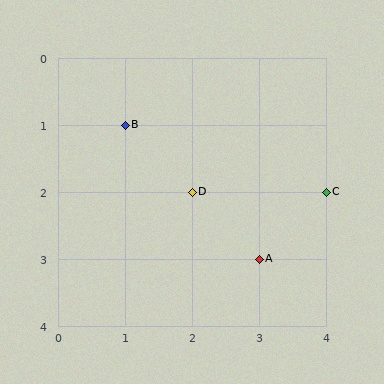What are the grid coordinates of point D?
Point D is at grid coordinates (2, 2).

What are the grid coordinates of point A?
Point A is at grid coordinates (3, 3).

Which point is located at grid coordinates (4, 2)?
Point C is at (4, 2).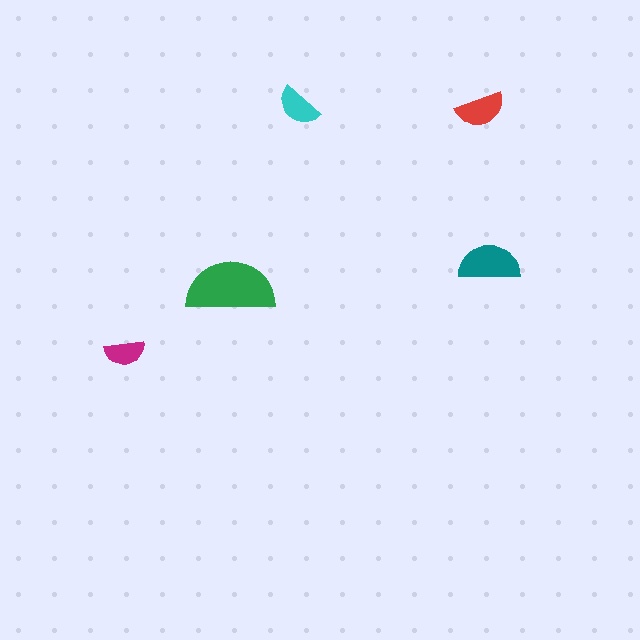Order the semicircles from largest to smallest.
the green one, the teal one, the red one, the cyan one, the magenta one.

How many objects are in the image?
There are 5 objects in the image.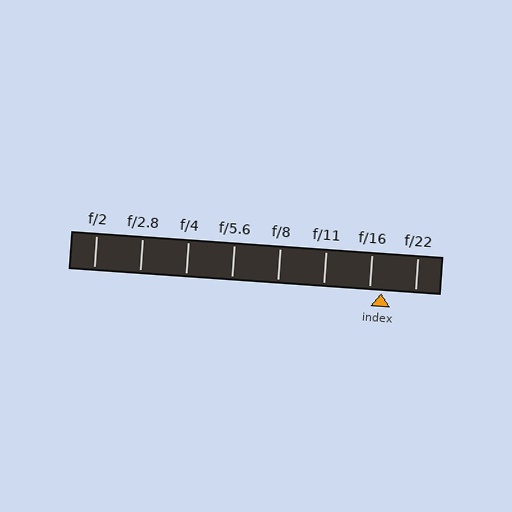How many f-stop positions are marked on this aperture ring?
There are 8 f-stop positions marked.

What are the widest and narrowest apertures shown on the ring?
The widest aperture shown is f/2 and the narrowest is f/22.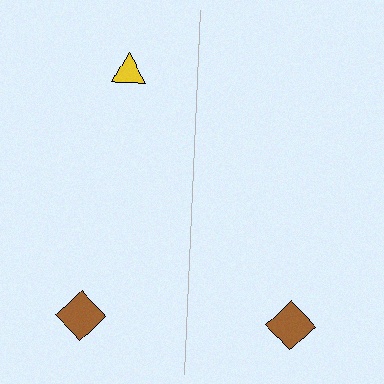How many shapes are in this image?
There are 3 shapes in this image.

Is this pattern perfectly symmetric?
No, the pattern is not perfectly symmetric. A yellow triangle is missing from the right side.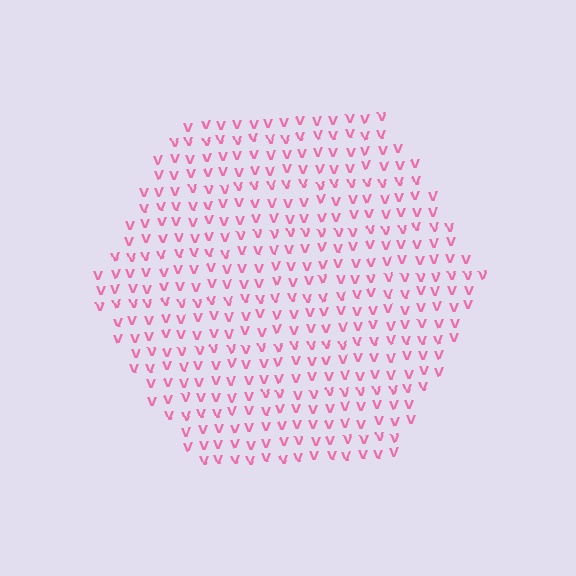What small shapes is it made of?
It is made of small letter V's.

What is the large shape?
The large shape is a hexagon.